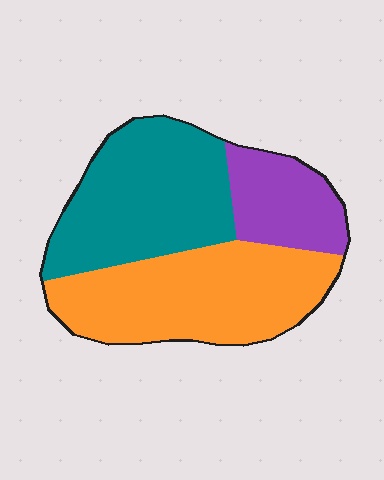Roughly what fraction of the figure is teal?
Teal takes up about two fifths (2/5) of the figure.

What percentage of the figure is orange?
Orange takes up about two fifths (2/5) of the figure.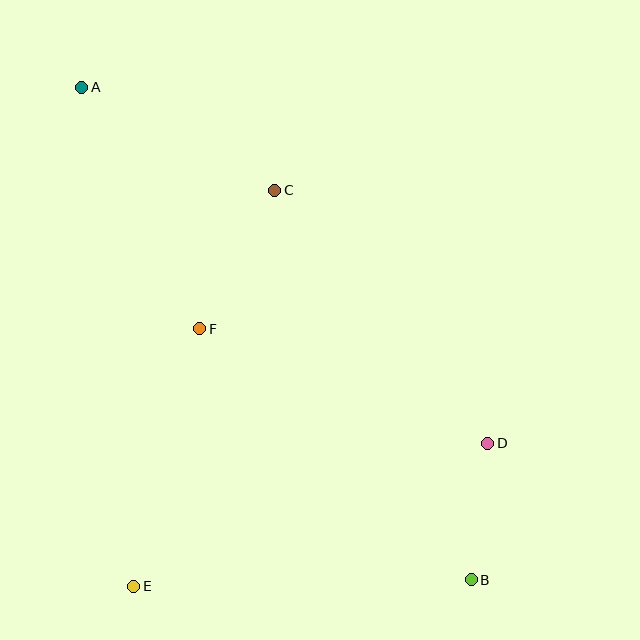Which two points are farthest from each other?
Points A and B are farthest from each other.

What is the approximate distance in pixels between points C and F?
The distance between C and F is approximately 157 pixels.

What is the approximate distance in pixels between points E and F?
The distance between E and F is approximately 266 pixels.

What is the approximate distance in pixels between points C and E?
The distance between C and E is approximately 420 pixels.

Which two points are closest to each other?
Points B and D are closest to each other.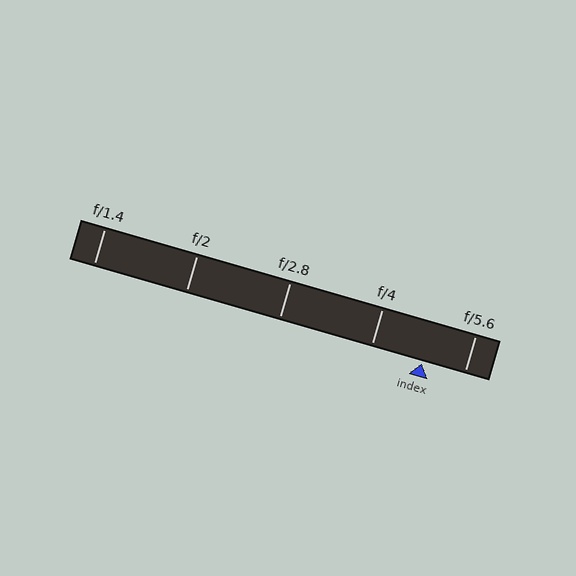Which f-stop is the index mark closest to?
The index mark is closest to f/5.6.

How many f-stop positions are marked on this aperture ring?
There are 5 f-stop positions marked.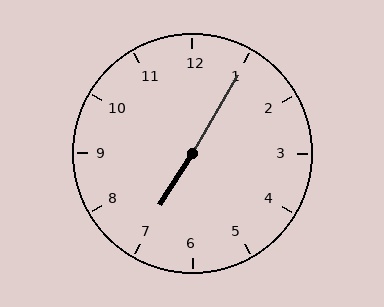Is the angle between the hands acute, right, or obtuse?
It is obtuse.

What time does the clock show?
7:05.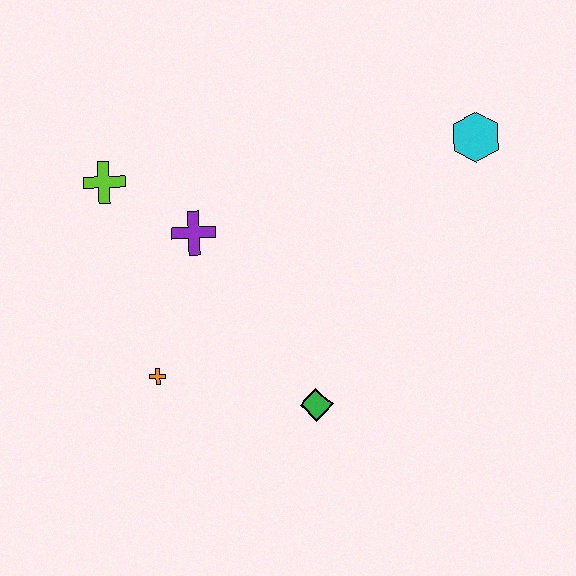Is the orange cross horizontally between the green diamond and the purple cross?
No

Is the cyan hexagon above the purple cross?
Yes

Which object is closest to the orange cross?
The purple cross is closest to the orange cross.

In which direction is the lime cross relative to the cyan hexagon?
The lime cross is to the left of the cyan hexagon.